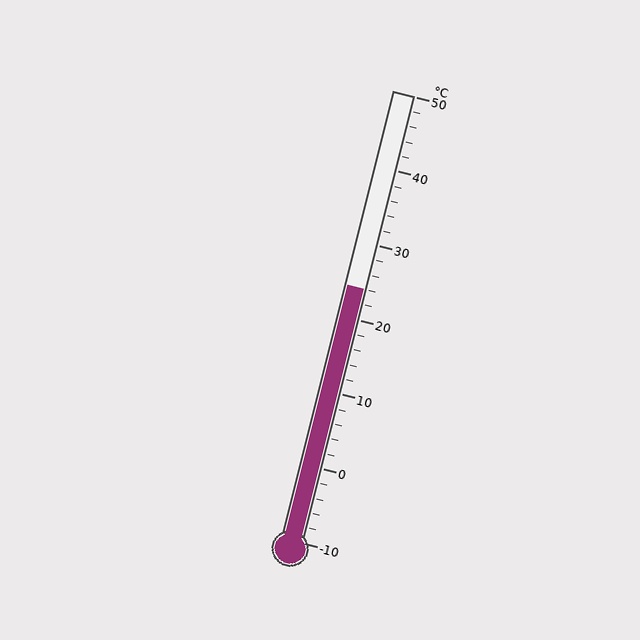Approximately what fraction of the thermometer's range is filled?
The thermometer is filled to approximately 55% of its range.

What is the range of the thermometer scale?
The thermometer scale ranges from -10°C to 50°C.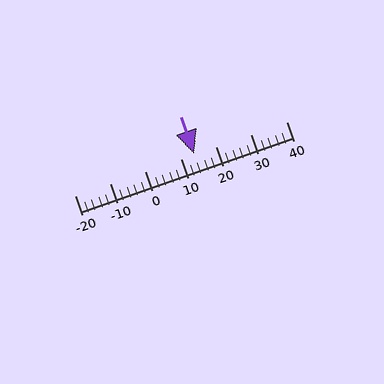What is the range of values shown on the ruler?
The ruler shows values from -20 to 40.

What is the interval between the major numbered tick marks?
The major tick marks are spaced 10 units apart.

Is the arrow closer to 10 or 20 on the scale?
The arrow is closer to 10.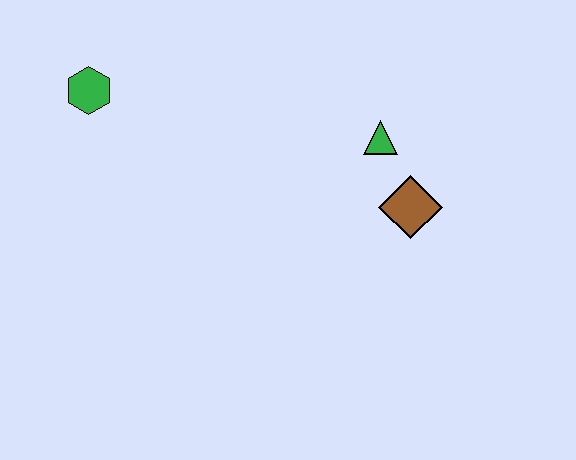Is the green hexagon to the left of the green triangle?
Yes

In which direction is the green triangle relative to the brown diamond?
The green triangle is above the brown diamond.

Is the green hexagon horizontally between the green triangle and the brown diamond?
No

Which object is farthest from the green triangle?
The green hexagon is farthest from the green triangle.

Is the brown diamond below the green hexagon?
Yes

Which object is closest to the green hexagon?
The green triangle is closest to the green hexagon.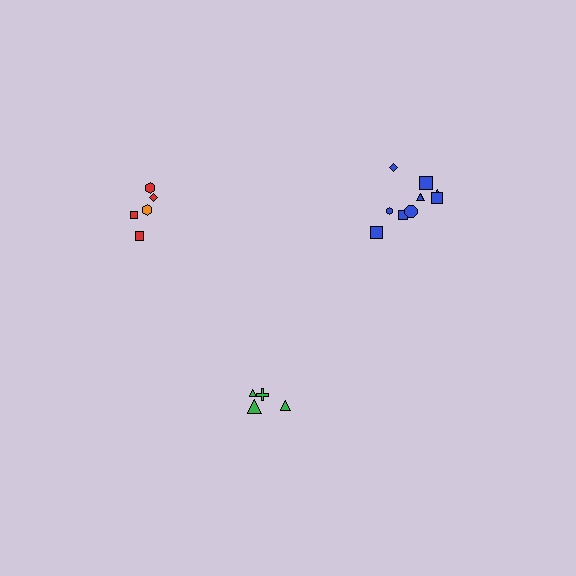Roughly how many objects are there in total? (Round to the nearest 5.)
Roughly 20 objects in total.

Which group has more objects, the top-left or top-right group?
The top-right group.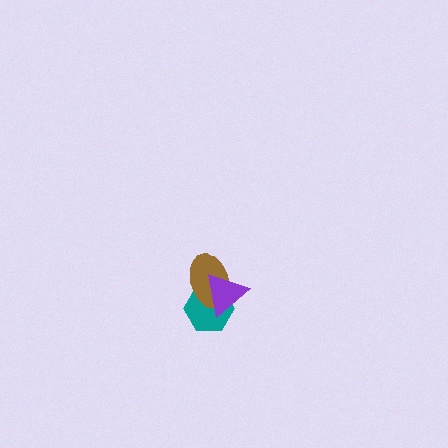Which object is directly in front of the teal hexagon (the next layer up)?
The brown ellipse is directly in front of the teal hexagon.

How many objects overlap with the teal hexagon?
2 objects overlap with the teal hexagon.